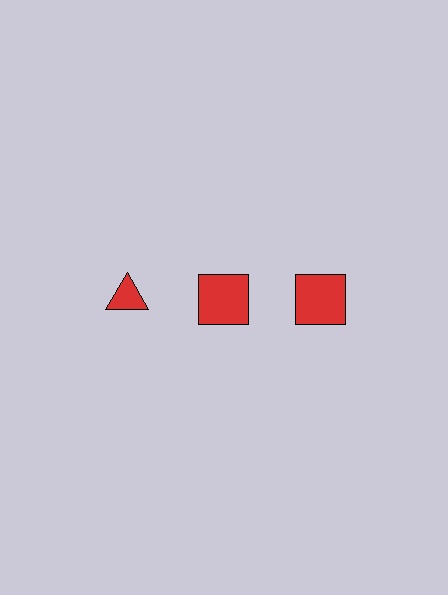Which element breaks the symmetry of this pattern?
The red triangle in the top row, leftmost column breaks the symmetry. All other shapes are red squares.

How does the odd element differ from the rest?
It has a different shape: triangle instead of square.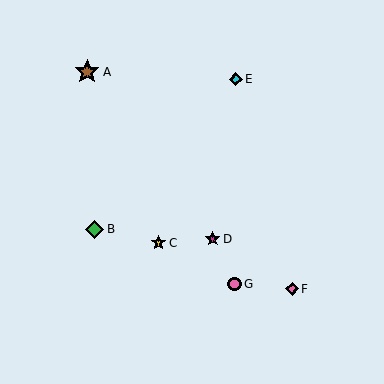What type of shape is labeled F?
Shape F is a pink diamond.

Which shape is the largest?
The brown star (labeled A) is the largest.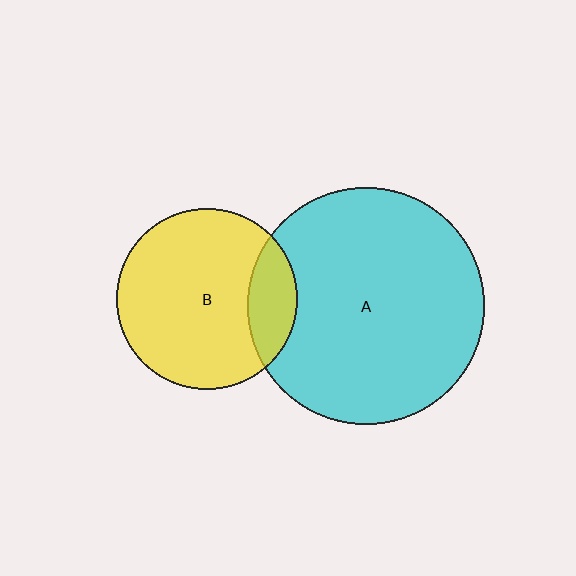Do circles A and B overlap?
Yes.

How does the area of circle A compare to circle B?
Approximately 1.7 times.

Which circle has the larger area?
Circle A (cyan).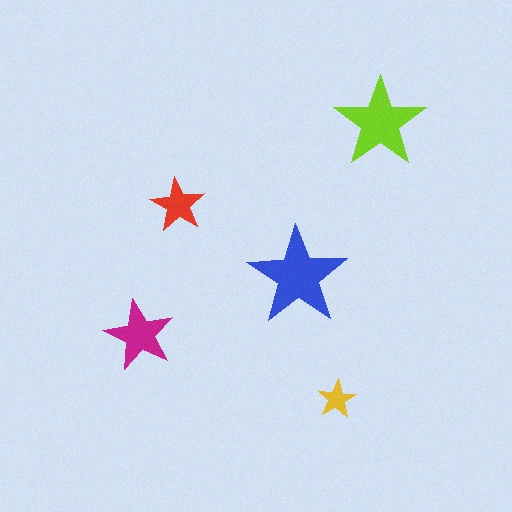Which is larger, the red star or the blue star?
The blue one.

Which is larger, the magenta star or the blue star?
The blue one.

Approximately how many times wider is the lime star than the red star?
About 1.5 times wider.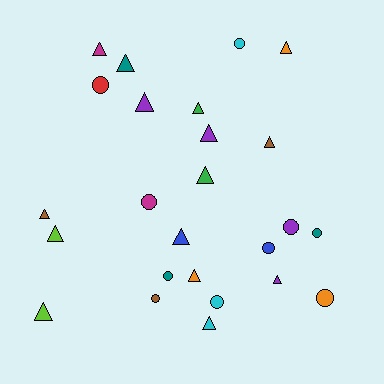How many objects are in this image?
There are 25 objects.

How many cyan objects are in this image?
There are 3 cyan objects.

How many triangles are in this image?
There are 15 triangles.